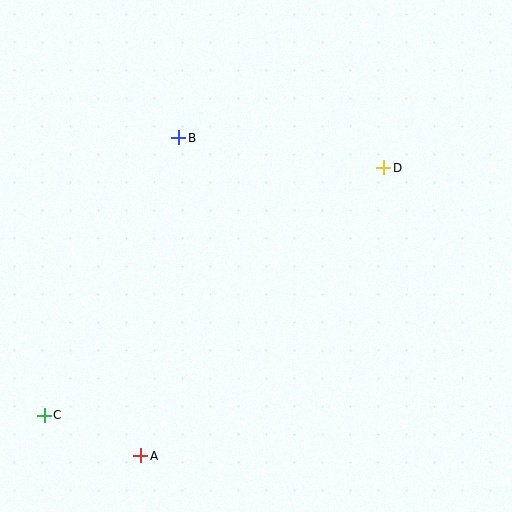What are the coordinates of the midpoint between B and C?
The midpoint between B and C is at (111, 276).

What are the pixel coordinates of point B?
Point B is at (179, 138).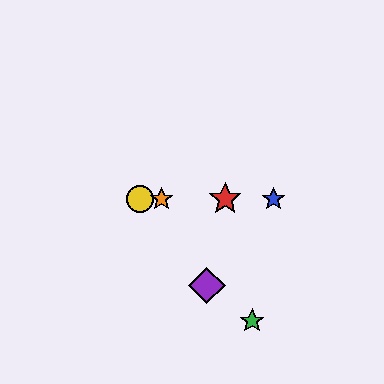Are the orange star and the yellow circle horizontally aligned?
Yes, both are at y≈199.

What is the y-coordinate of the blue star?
The blue star is at y≈199.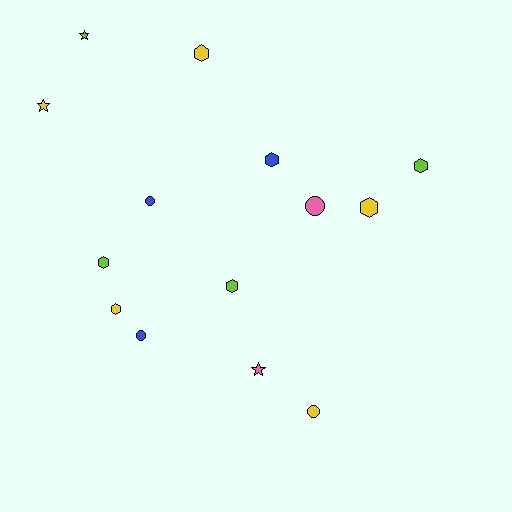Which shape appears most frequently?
Hexagon, with 7 objects.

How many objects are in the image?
There are 14 objects.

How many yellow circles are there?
There is 1 yellow circle.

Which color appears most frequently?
Yellow, with 5 objects.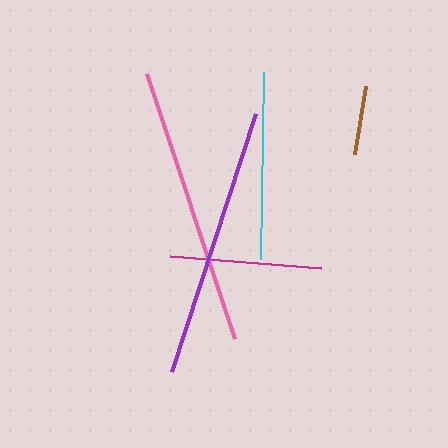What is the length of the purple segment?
The purple segment is approximately 271 pixels long.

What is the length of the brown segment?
The brown segment is approximately 69 pixels long.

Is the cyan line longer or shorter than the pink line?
The pink line is longer than the cyan line.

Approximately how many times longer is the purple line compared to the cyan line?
The purple line is approximately 1.4 times the length of the cyan line.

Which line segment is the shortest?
The brown line is the shortest at approximately 69 pixels.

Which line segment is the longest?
The pink line is the longest at approximately 279 pixels.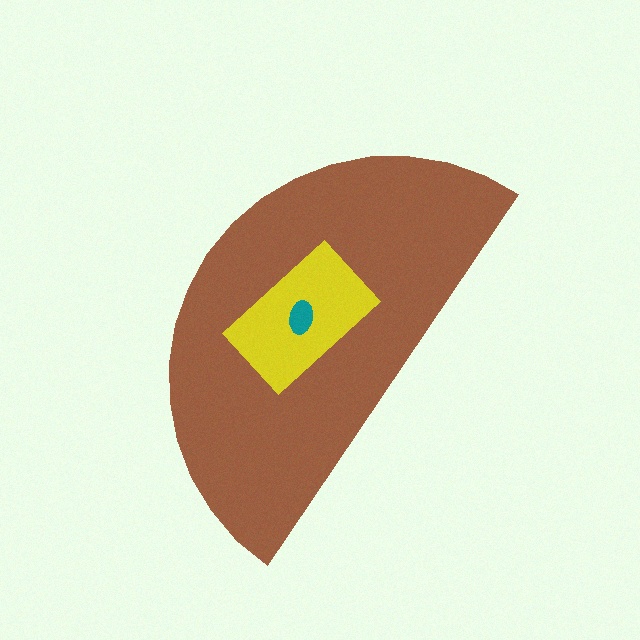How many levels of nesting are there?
3.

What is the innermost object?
The teal ellipse.